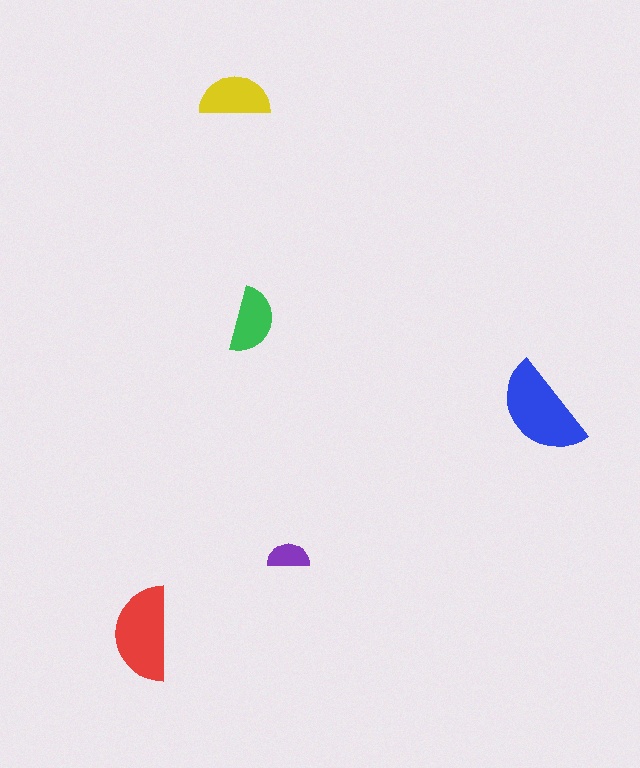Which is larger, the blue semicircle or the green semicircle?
The blue one.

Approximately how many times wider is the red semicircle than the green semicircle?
About 1.5 times wider.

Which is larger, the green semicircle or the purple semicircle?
The green one.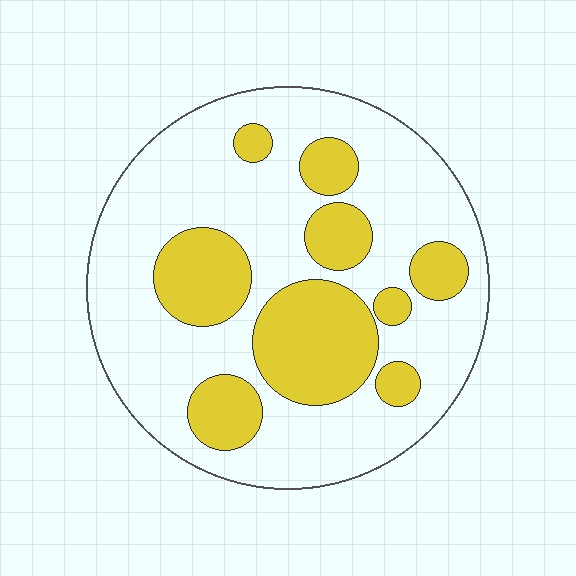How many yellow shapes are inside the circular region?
9.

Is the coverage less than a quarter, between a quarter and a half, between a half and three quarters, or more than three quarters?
Between a quarter and a half.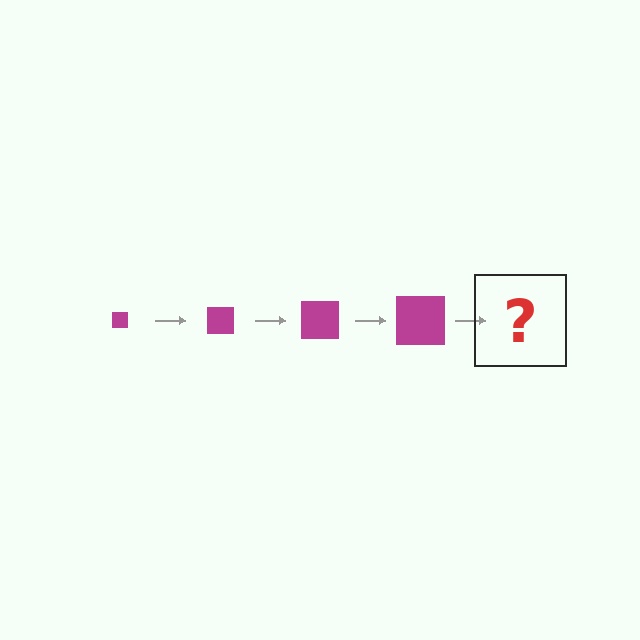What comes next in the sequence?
The next element should be a magenta square, larger than the previous one.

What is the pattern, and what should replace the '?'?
The pattern is that the square gets progressively larger each step. The '?' should be a magenta square, larger than the previous one.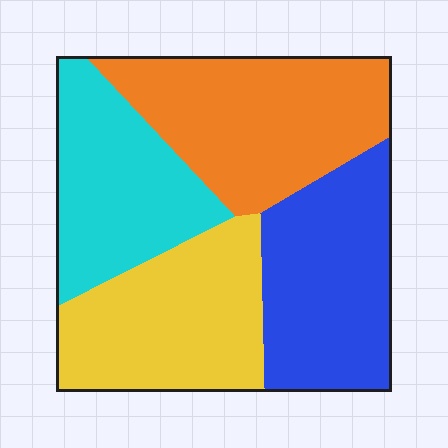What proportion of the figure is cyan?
Cyan takes up about one fifth (1/5) of the figure.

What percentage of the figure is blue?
Blue covers 25% of the figure.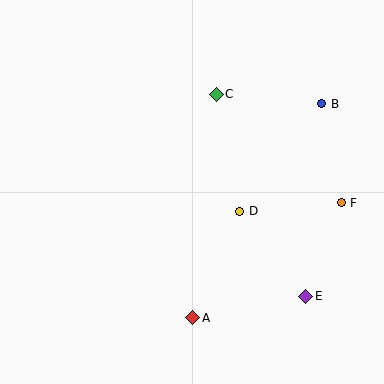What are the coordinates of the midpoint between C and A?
The midpoint between C and A is at (205, 206).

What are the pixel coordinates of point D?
Point D is at (240, 211).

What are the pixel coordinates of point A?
Point A is at (193, 318).